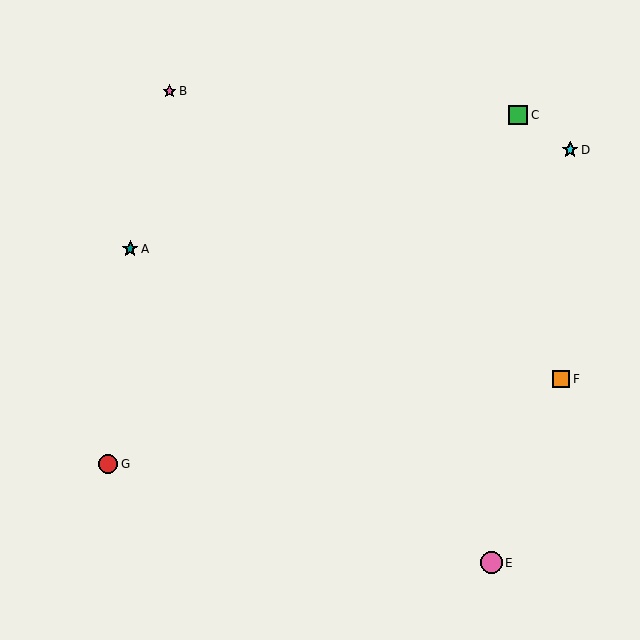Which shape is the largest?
The pink circle (labeled E) is the largest.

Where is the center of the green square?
The center of the green square is at (518, 115).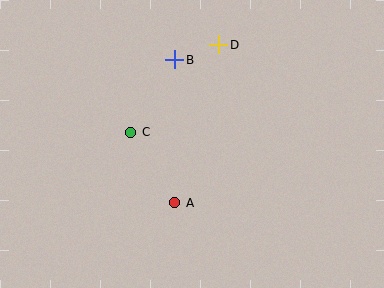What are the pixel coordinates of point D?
Point D is at (219, 45).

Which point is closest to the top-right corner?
Point D is closest to the top-right corner.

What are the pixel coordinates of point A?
Point A is at (175, 203).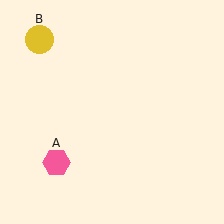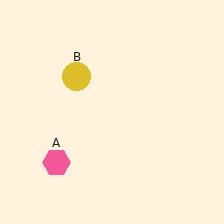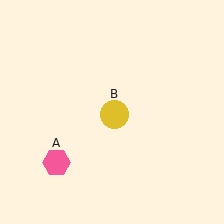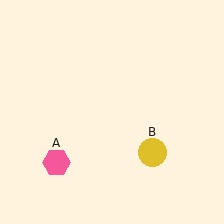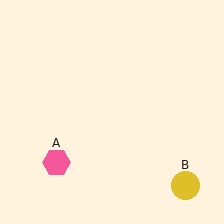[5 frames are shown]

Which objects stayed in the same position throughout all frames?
Pink hexagon (object A) remained stationary.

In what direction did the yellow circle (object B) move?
The yellow circle (object B) moved down and to the right.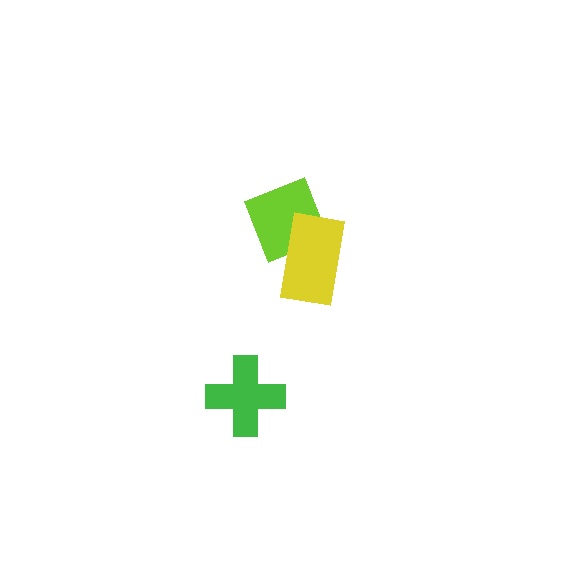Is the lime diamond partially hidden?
Yes, it is partially covered by another shape.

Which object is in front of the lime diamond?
The yellow rectangle is in front of the lime diamond.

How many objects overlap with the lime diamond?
1 object overlaps with the lime diamond.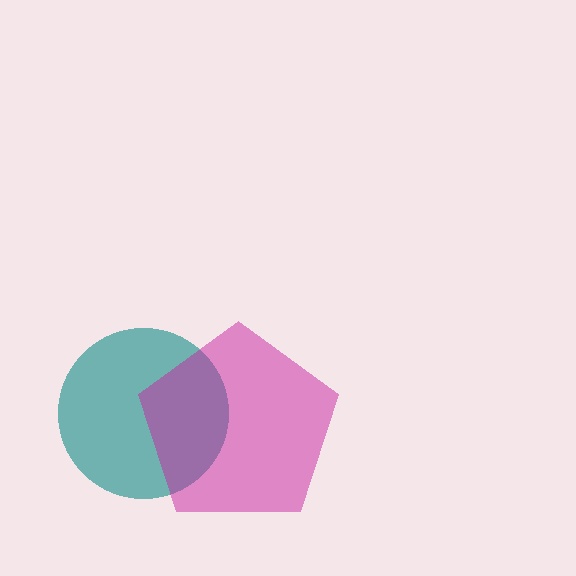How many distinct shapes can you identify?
There are 2 distinct shapes: a teal circle, a magenta pentagon.